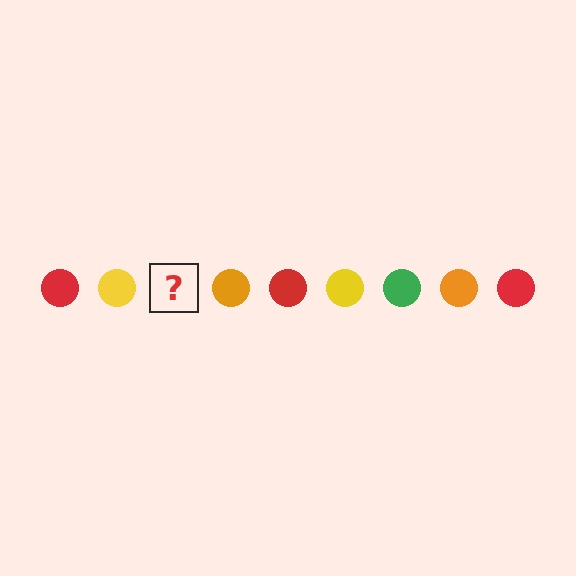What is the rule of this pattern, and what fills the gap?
The rule is that the pattern cycles through red, yellow, green, orange circles. The gap should be filled with a green circle.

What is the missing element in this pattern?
The missing element is a green circle.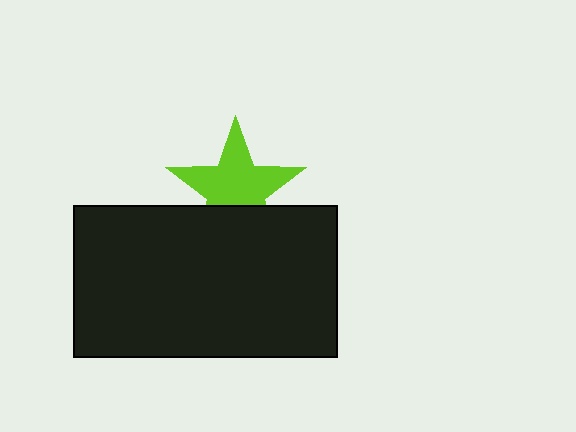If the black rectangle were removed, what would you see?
You would see the complete lime star.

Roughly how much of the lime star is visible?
Most of it is visible (roughly 69%).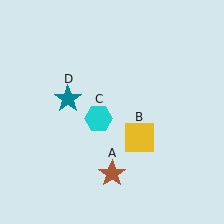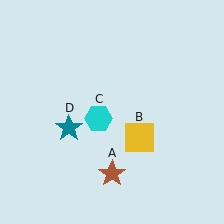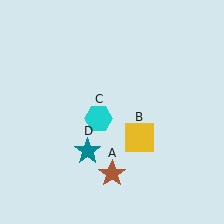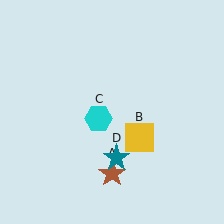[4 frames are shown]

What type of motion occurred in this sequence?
The teal star (object D) rotated counterclockwise around the center of the scene.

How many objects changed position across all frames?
1 object changed position: teal star (object D).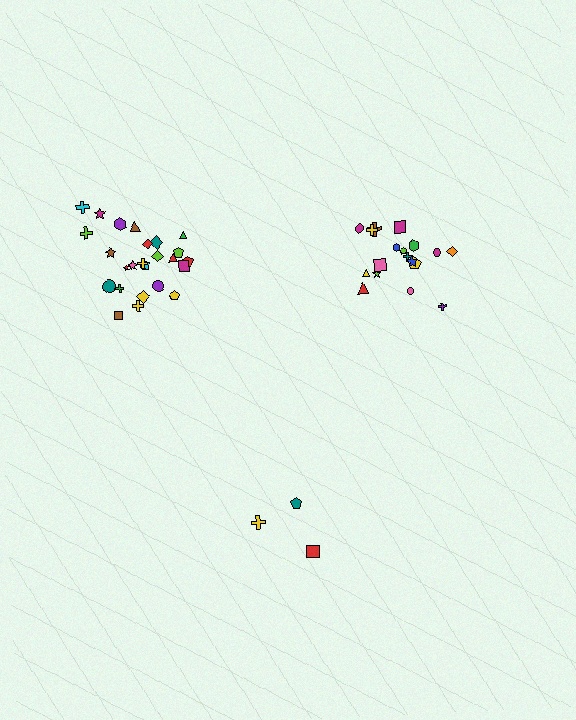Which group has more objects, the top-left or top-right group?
The top-left group.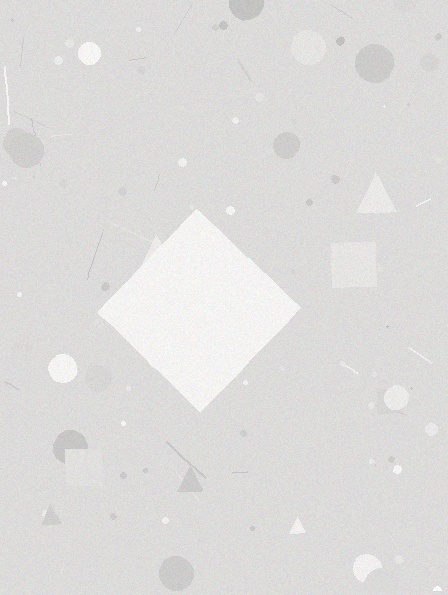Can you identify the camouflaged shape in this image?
The camouflaged shape is a diamond.